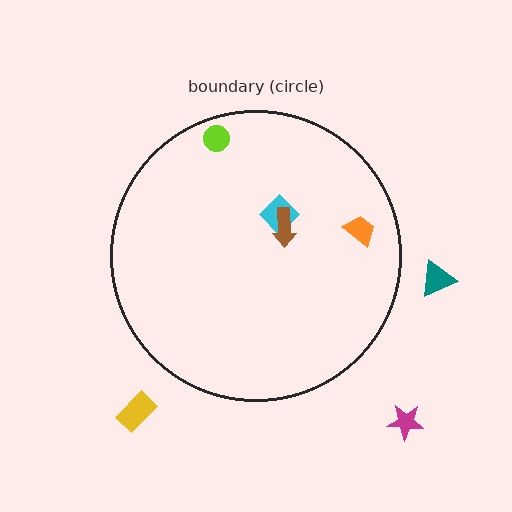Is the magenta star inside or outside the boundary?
Outside.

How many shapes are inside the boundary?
4 inside, 3 outside.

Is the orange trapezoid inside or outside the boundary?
Inside.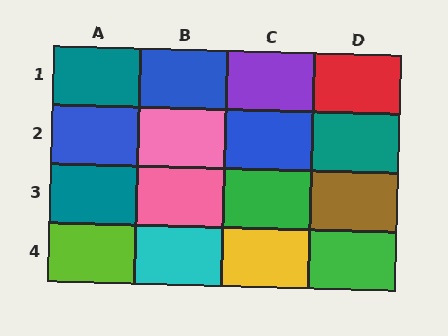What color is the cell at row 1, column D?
Red.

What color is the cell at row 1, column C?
Purple.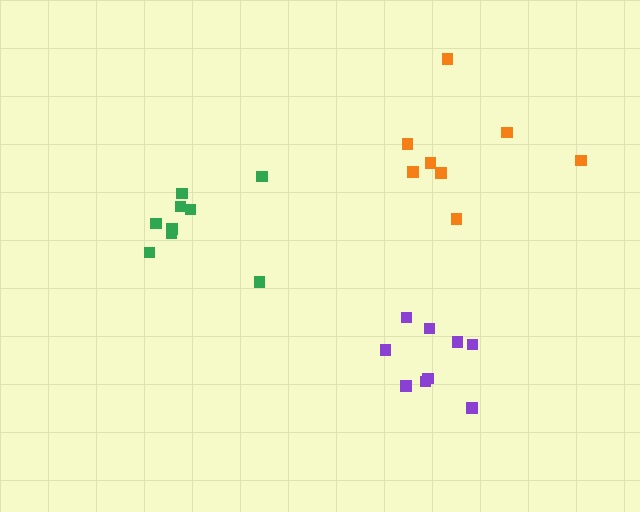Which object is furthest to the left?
The green cluster is leftmost.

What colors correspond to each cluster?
The clusters are colored: green, purple, orange.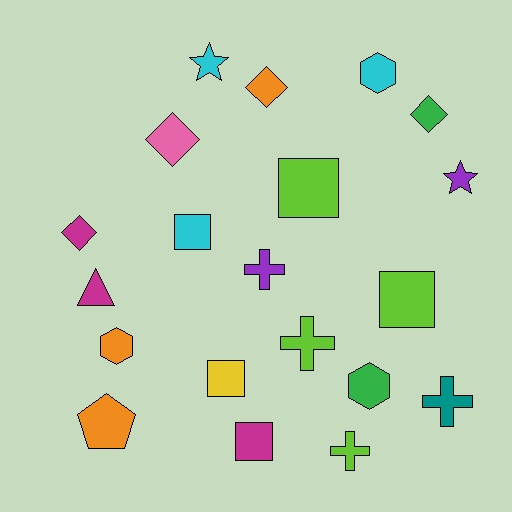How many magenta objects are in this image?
There are 3 magenta objects.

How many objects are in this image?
There are 20 objects.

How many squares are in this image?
There are 5 squares.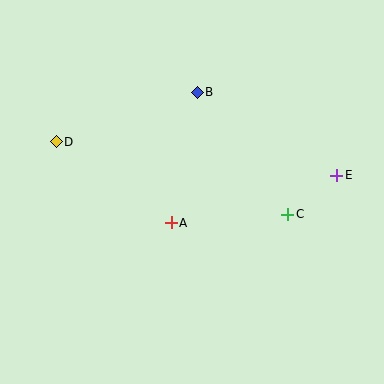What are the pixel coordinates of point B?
Point B is at (197, 92).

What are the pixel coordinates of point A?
Point A is at (171, 223).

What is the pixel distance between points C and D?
The distance between C and D is 243 pixels.